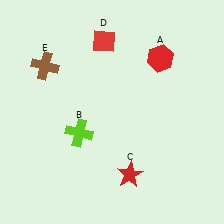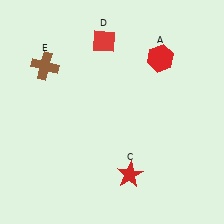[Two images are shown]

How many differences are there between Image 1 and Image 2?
There is 1 difference between the two images.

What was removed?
The lime cross (B) was removed in Image 2.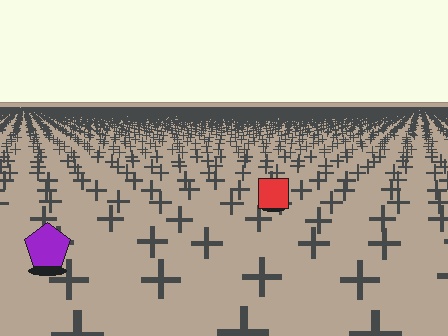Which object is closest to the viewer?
The purple pentagon is closest. The texture marks near it are larger and more spread out.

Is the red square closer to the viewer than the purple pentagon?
No. The purple pentagon is closer — you can tell from the texture gradient: the ground texture is coarser near it.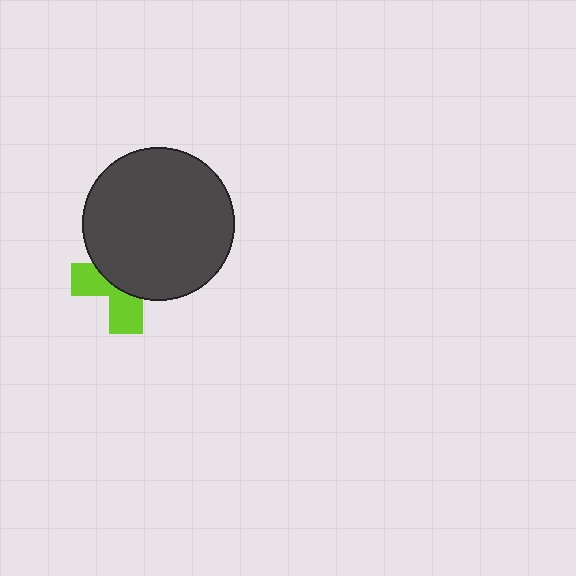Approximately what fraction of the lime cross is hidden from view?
Roughly 60% of the lime cross is hidden behind the dark gray circle.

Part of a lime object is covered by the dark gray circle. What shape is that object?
It is a cross.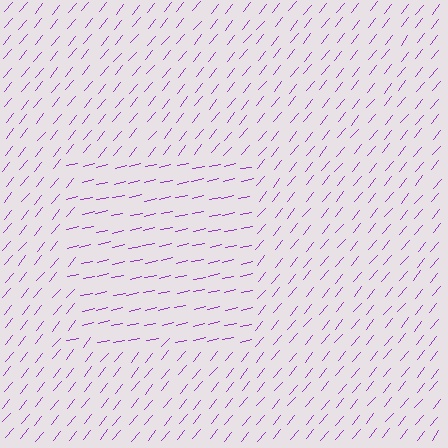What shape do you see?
I see a rectangle.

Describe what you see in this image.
The image is filled with small purple line segments. A rectangle region in the image has lines oriented differently from the surrounding lines, creating a visible texture boundary.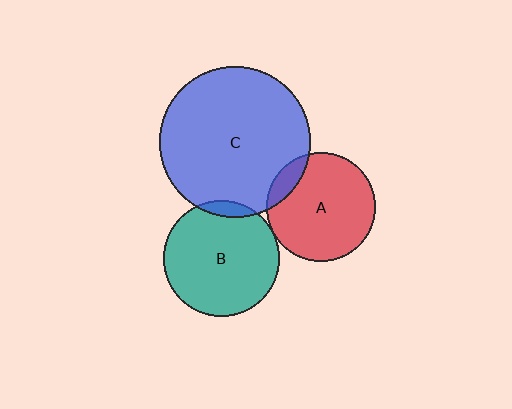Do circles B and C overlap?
Yes.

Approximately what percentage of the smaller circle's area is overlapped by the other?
Approximately 5%.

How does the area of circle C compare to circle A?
Approximately 1.9 times.